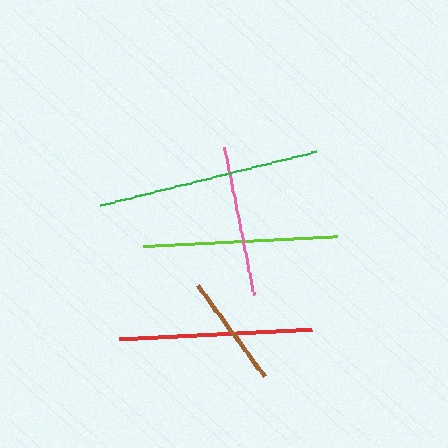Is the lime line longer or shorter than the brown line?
The lime line is longer than the brown line.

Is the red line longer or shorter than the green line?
The green line is longer than the red line.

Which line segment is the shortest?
The brown line is the shortest at approximately 113 pixels.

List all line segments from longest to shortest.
From longest to shortest: green, lime, red, pink, brown.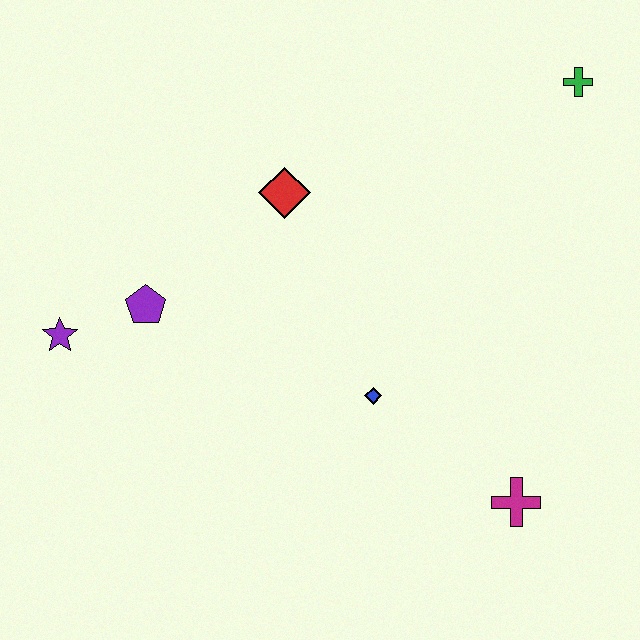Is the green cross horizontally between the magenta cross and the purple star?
No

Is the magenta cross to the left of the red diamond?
No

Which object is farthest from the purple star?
The green cross is farthest from the purple star.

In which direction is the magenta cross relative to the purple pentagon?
The magenta cross is to the right of the purple pentagon.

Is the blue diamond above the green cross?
No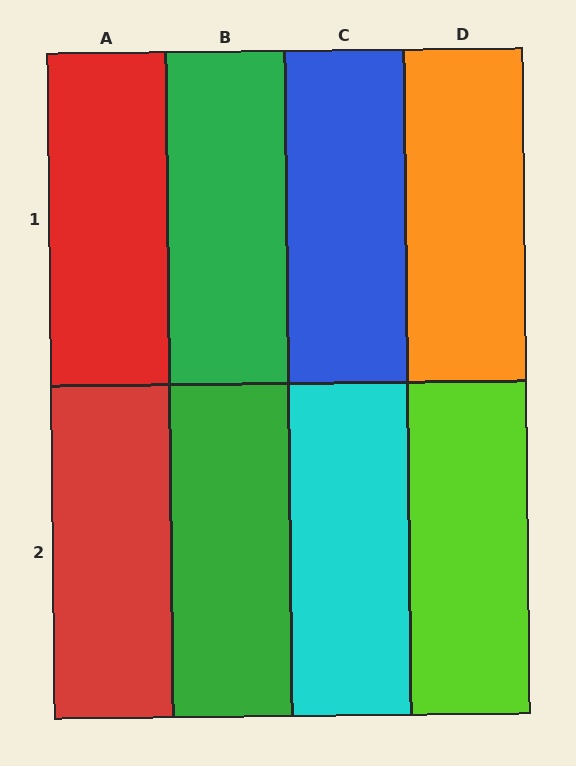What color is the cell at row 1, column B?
Green.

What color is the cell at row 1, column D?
Orange.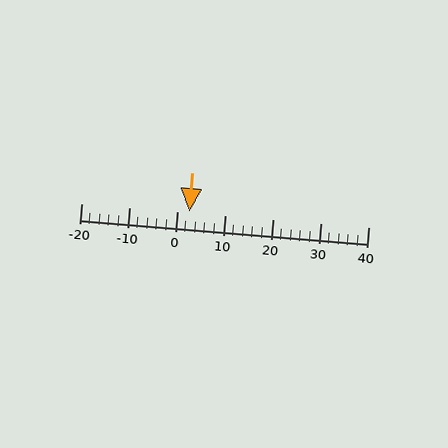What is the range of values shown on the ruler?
The ruler shows values from -20 to 40.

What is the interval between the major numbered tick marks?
The major tick marks are spaced 10 units apart.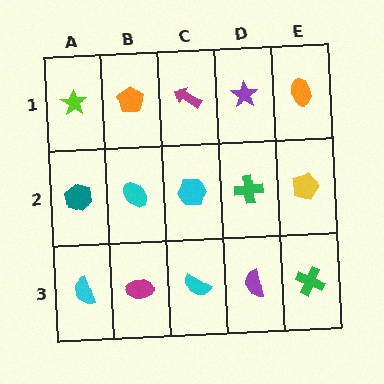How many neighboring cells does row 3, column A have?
2.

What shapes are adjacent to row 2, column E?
An orange ellipse (row 1, column E), a green cross (row 3, column E), a green cross (row 2, column D).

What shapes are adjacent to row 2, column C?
A magenta arrow (row 1, column C), a cyan semicircle (row 3, column C), a cyan ellipse (row 2, column B), a green cross (row 2, column D).